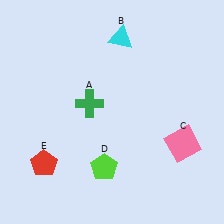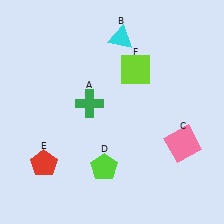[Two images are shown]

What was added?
A lime square (F) was added in Image 2.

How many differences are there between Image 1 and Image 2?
There is 1 difference between the two images.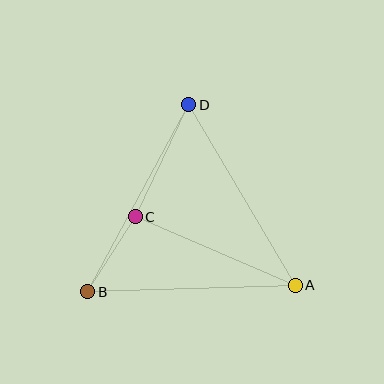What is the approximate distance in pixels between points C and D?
The distance between C and D is approximately 124 pixels.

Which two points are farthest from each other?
Points B and D are farthest from each other.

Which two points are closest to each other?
Points B and C are closest to each other.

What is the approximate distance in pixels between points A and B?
The distance between A and B is approximately 208 pixels.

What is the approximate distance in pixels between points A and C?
The distance between A and C is approximately 174 pixels.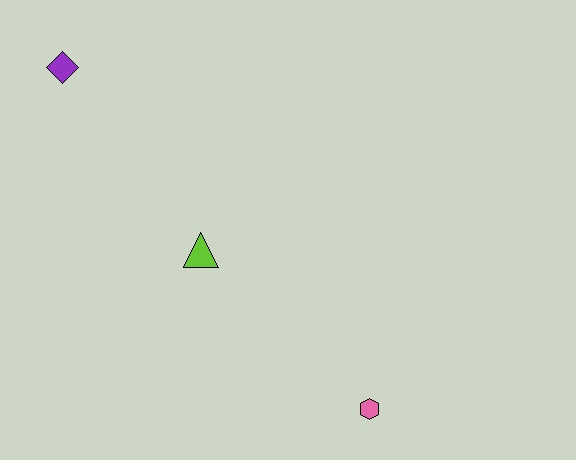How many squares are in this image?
There are no squares.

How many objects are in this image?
There are 3 objects.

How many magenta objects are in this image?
There are no magenta objects.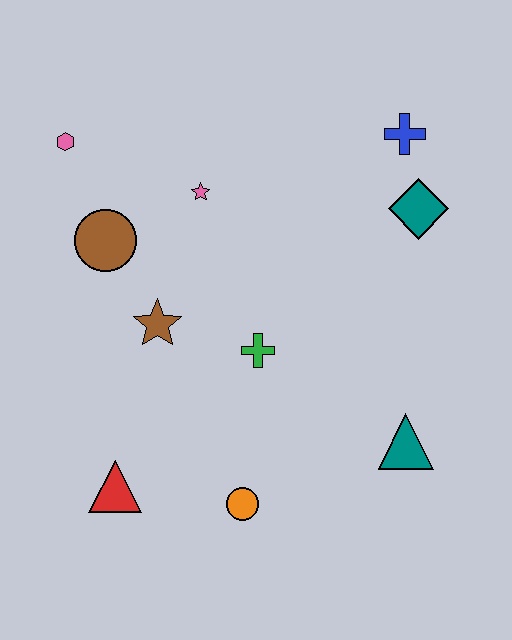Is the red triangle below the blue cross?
Yes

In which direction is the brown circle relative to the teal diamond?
The brown circle is to the left of the teal diamond.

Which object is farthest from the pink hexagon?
The teal triangle is farthest from the pink hexagon.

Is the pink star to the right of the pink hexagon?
Yes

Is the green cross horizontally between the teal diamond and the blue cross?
No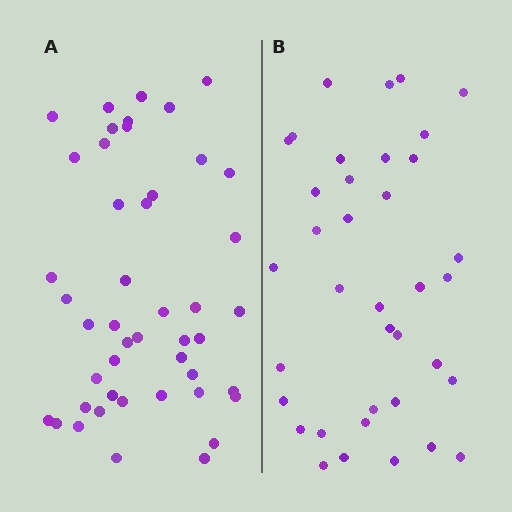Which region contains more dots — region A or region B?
Region A (the left region) has more dots.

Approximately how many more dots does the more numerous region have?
Region A has roughly 8 or so more dots than region B.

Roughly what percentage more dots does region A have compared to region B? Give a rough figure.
About 25% more.